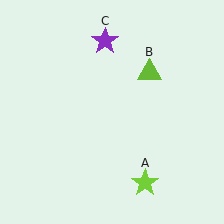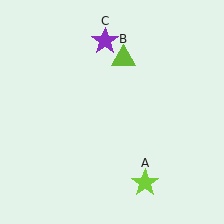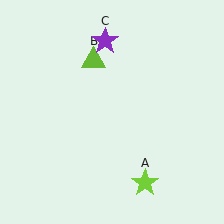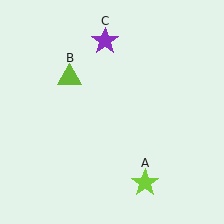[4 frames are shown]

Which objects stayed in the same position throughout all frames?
Lime star (object A) and purple star (object C) remained stationary.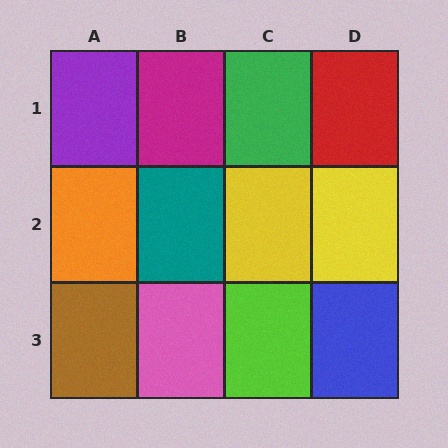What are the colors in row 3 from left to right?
Brown, pink, lime, blue.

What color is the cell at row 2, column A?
Orange.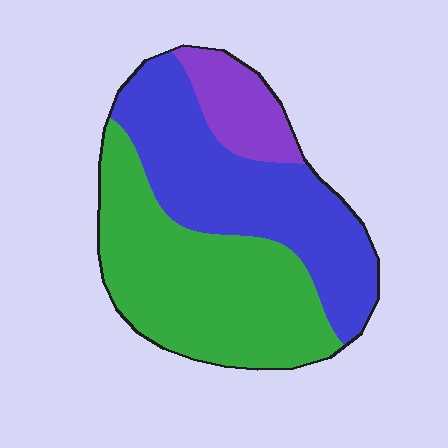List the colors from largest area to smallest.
From largest to smallest: green, blue, purple.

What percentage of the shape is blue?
Blue covers 41% of the shape.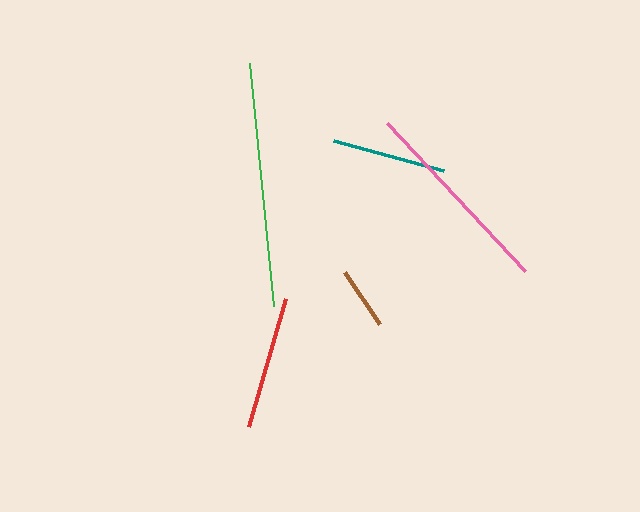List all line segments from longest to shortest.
From longest to shortest: green, pink, red, teal, brown.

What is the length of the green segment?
The green segment is approximately 244 pixels long.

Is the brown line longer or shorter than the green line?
The green line is longer than the brown line.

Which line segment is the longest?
The green line is the longest at approximately 244 pixels.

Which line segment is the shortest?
The brown line is the shortest at approximately 62 pixels.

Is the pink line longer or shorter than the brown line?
The pink line is longer than the brown line.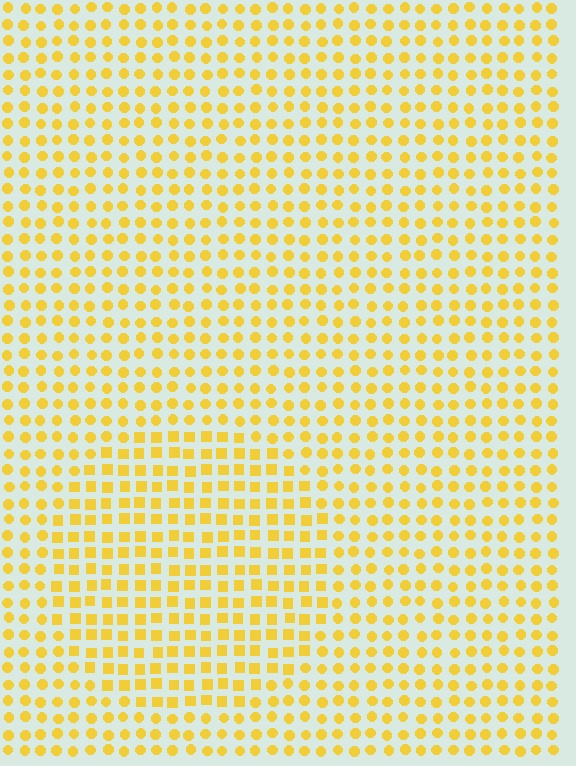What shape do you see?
I see a circle.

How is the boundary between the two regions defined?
The boundary is defined by a change in element shape: squares inside vs. circles outside. All elements share the same color and spacing.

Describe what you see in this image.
The image is filled with small yellow elements arranged in a uniform grid. A circle-shaped region contains squares, while the surrounding area contains circles. The boundary is defined purely by the change in element shape.